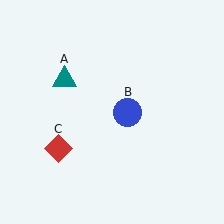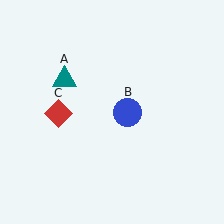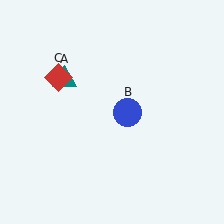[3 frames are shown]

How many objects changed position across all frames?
1 object changed position: red diamond (object C).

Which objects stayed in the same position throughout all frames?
Teal triangle (object A) and blue circle (object B) remained stationary.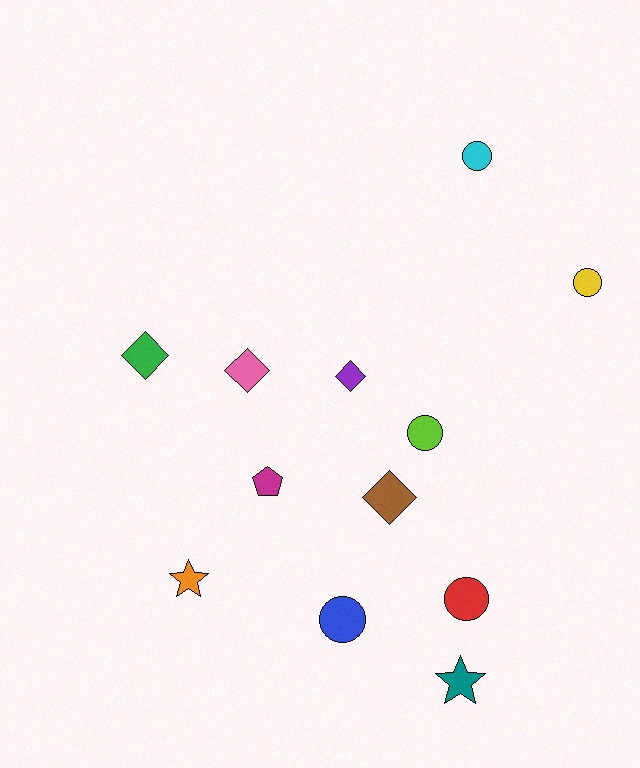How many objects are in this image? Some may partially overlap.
There are 12 objects.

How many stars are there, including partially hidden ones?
There are 2 stars.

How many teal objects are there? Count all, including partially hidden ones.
There is 1 teal object.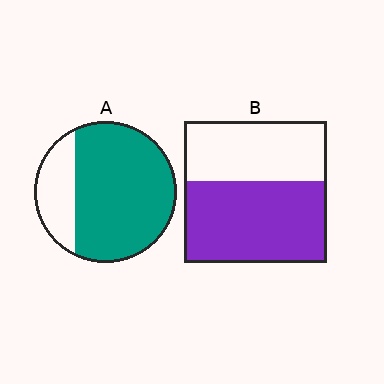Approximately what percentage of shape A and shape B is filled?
A is approximately 75% and B is approximately 60%.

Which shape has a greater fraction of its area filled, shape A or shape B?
Shape A.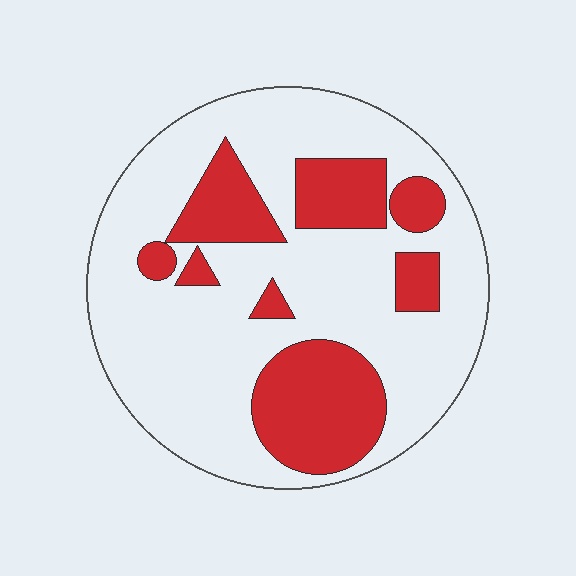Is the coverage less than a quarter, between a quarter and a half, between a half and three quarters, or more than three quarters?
Between a quarter and a half.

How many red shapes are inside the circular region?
8.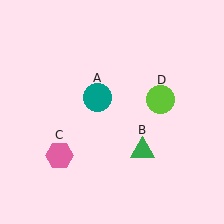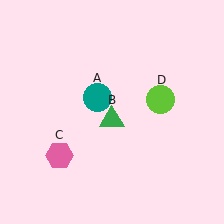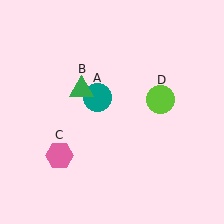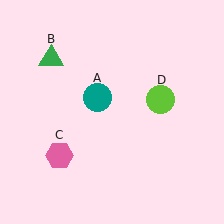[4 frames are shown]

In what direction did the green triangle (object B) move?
The green triangle (object B) moved up and to the left.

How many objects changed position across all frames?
1 object changed position: green triangle (object B).